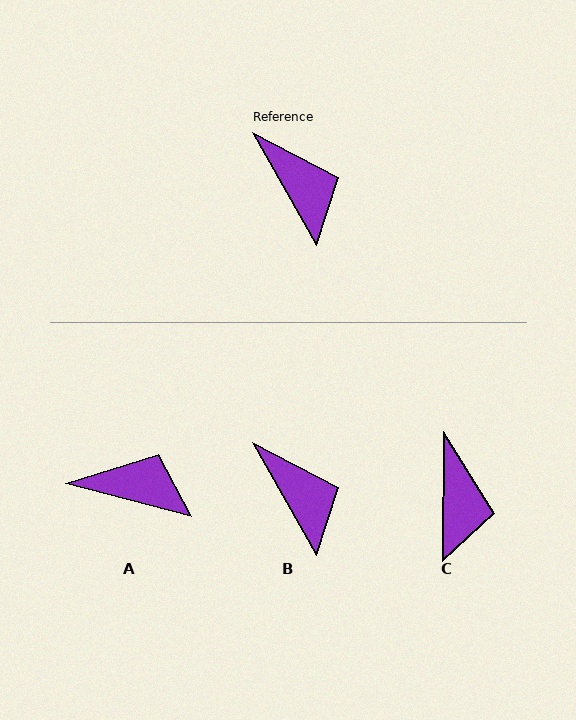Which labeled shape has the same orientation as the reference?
B.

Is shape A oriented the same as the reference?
No, it is off by about 46 degrees.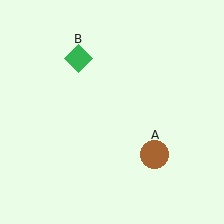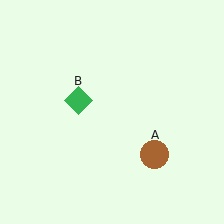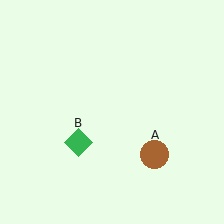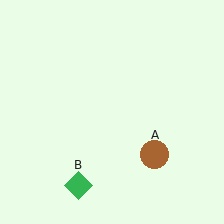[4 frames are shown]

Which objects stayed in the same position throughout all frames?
Brown circle (object A) remained stationary.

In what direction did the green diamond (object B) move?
The green diamond (object B) moved down.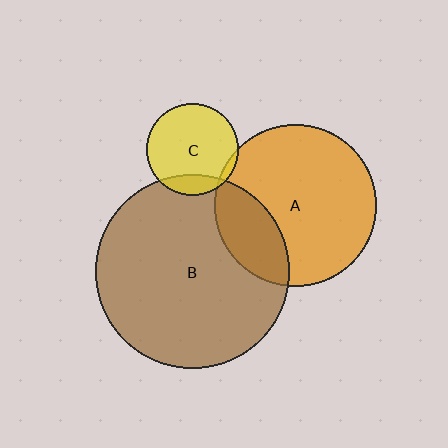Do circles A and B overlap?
Yes.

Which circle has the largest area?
Circle B (brown).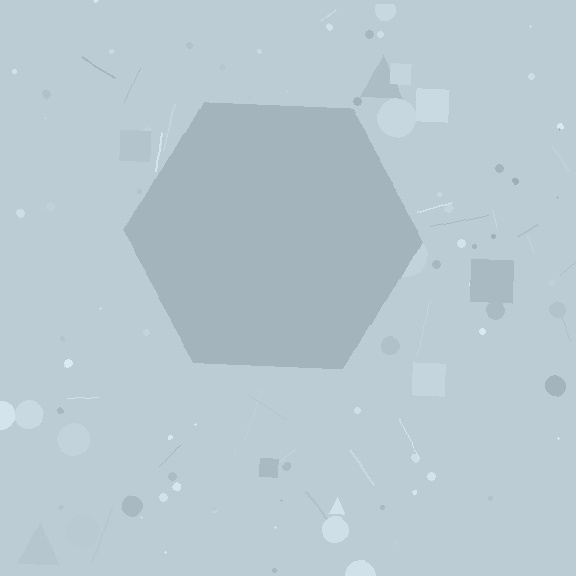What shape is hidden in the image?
A hexagon is hidden in the image.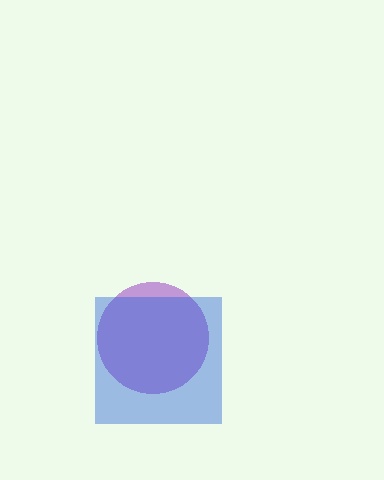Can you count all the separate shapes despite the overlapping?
Yes, there are 2 separate shapes.